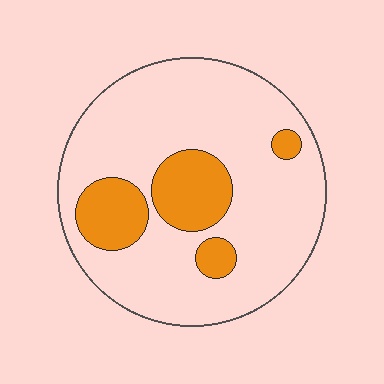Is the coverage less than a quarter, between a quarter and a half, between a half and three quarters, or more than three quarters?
Less than a quarter.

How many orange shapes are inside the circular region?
4.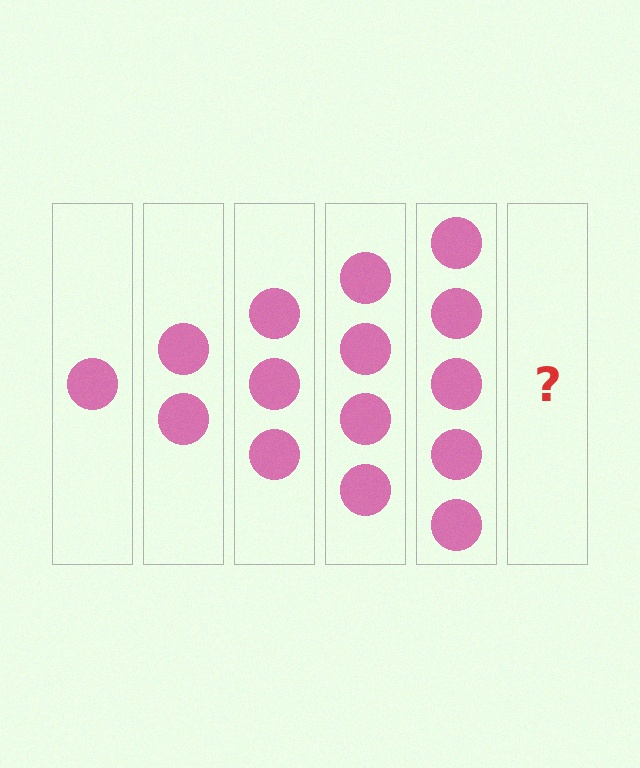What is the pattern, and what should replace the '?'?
The pattern is that each step adds one more circle. The '?' should be 6 circles.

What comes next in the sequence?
The next element should be 6 circles.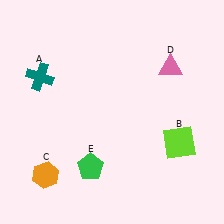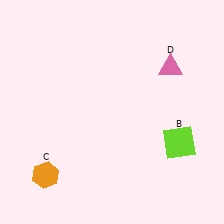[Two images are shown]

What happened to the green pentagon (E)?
The green pentagon (E) was removed in Image 2. It was in the bottom-left area of Image 1.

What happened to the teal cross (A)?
The teal cross (A) was removed in Image 2. It was in the top-left area of Image 1.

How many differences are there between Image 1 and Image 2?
There are 2 differences between the two images.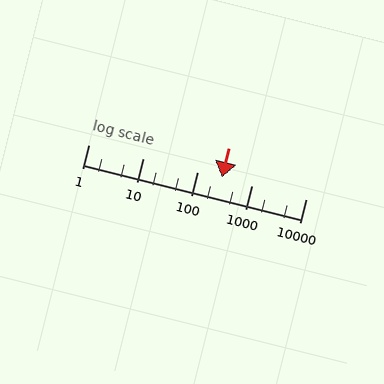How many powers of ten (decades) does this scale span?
The scale spans 4 decades, from 1 to 10000.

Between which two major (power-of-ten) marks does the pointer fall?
The pointer is between 100 and 1000.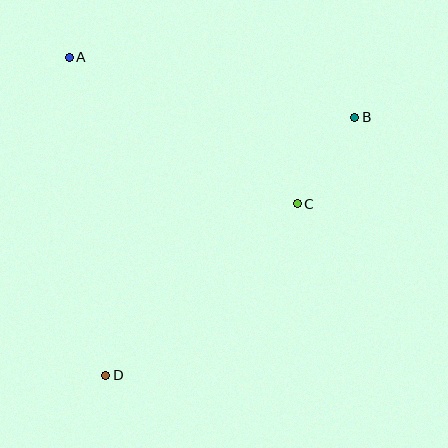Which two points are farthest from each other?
Points B and D are farthest from each other.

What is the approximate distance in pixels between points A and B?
The distance between A and B is approximately 292 pixels.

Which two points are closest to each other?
Points B and C are closest to each other.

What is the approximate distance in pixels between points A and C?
The distance between A and C is approximately 271 pixels.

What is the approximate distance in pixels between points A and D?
The distance between A and D is approximately 320 pixels.